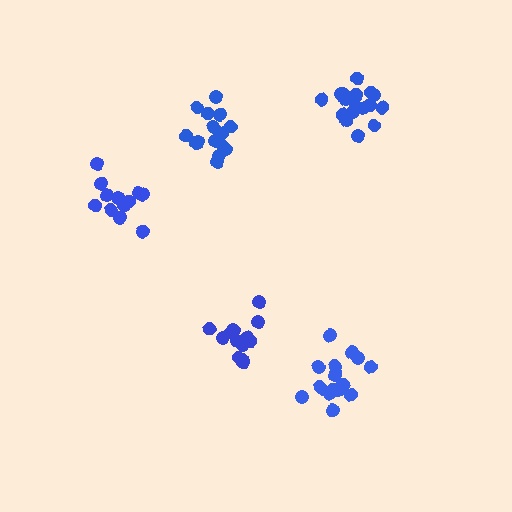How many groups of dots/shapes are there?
There are 5 groups.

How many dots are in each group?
Group 1: 13 dots, Group 2: 15 dots, Group 3: 19 dots, Group 4: 13 dots, Group 5: 18 dots (78 total).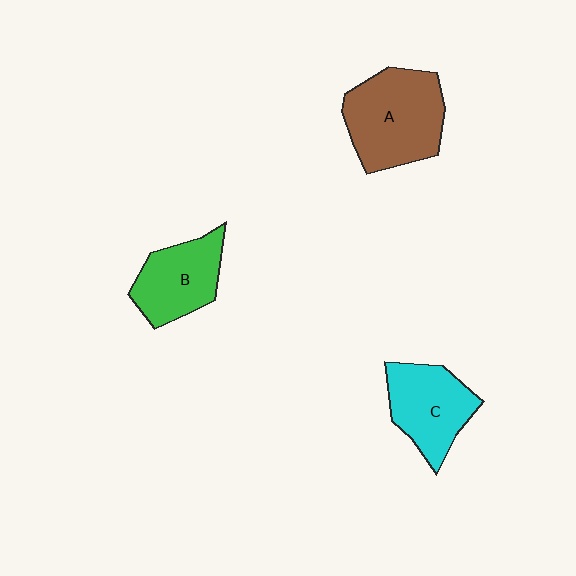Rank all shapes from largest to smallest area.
From largest to smallest: A (brown), C (cyan), B (green).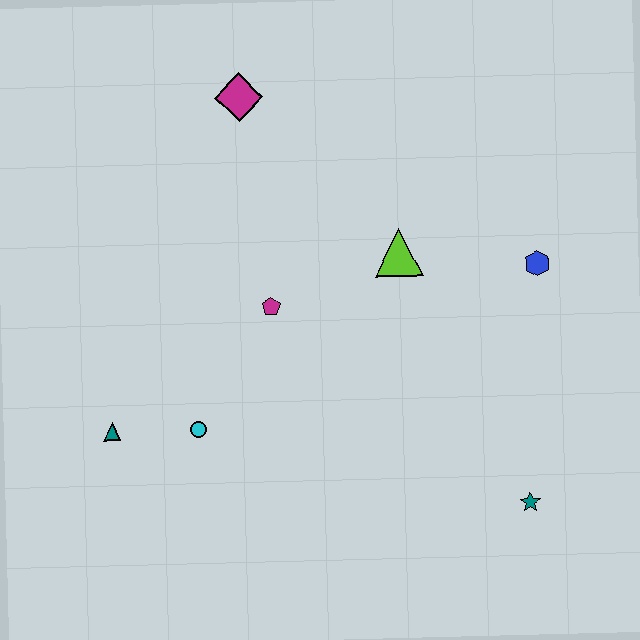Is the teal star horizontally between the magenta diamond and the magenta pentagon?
No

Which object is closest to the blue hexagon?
The lime triangle is closest to the blue hexagon.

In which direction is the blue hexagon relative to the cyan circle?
The blue hexagon is to the right of the cyan circle.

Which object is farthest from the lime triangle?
The teal triangle is farthest from the lime triangle.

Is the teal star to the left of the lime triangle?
No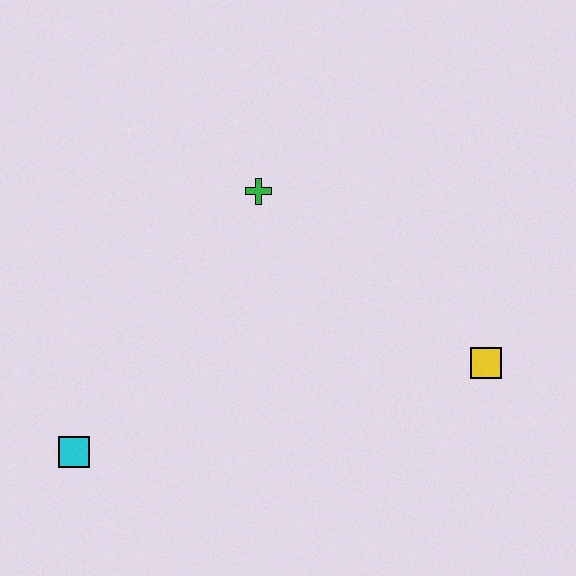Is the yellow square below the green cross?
Yes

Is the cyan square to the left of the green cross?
Yes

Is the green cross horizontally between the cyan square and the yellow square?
Yes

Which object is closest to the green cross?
The yellow square is closest to the green cross.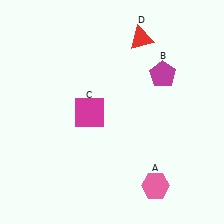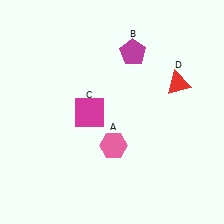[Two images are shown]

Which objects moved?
The objects that moved are: the pink hexagon (A), the magenta pentagon (B), the red triangle (D).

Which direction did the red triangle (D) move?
The red triangle (D) moved down.